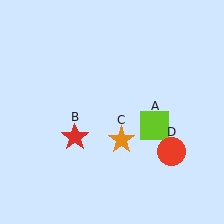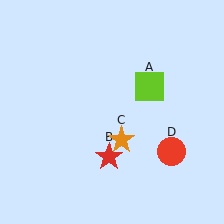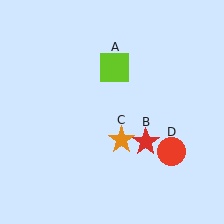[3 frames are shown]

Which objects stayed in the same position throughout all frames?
Orange star (object C) and red circle (object D) remained stationary.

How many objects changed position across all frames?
2 objects changed position: lime square (object A), red star (object B).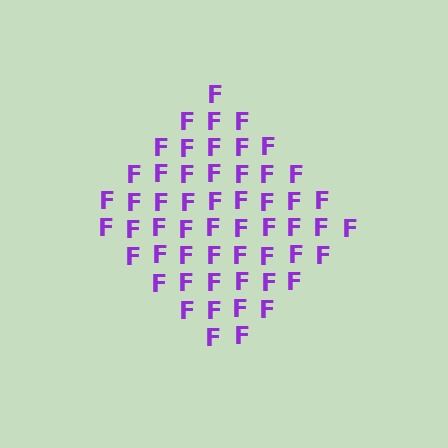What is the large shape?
The large shape is a diamond.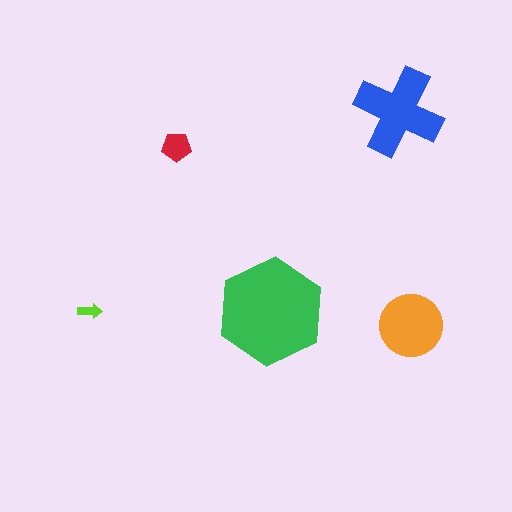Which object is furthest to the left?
The lime arrow is leftmost.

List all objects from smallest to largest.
The lime arrow, the red pentagon, the orange circle, the blue cross, the green hexagon.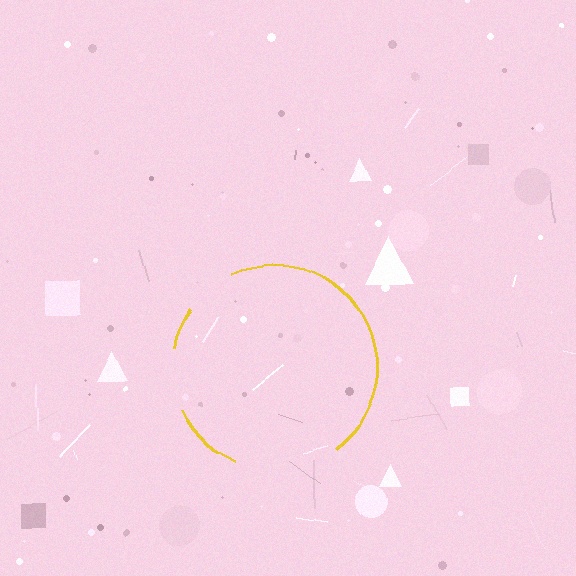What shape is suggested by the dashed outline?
The dashed outline suggests a circle.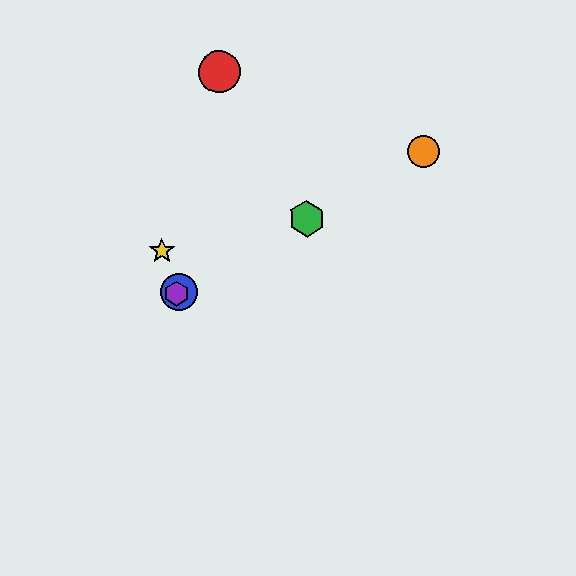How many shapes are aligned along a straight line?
4 shapes (the blue circle, the green hexagon, the purple hexagon, the orange circle) are aligned along a straight line.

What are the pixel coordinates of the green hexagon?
The green hexagon is at (307, 219).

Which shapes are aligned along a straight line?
The blue circle, the green hexagon, the purple hexagon, the orange circle are aligned along a straight line.